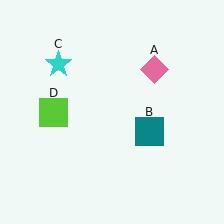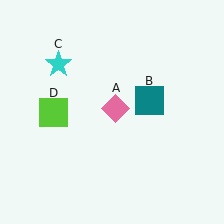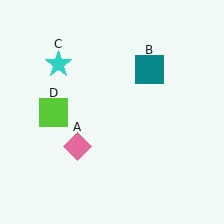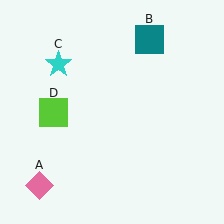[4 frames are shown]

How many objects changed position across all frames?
2 objects changed position: pink diamond (object A), teal square (object B).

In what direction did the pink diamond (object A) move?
The pink diamond (object A) moved down and to the left.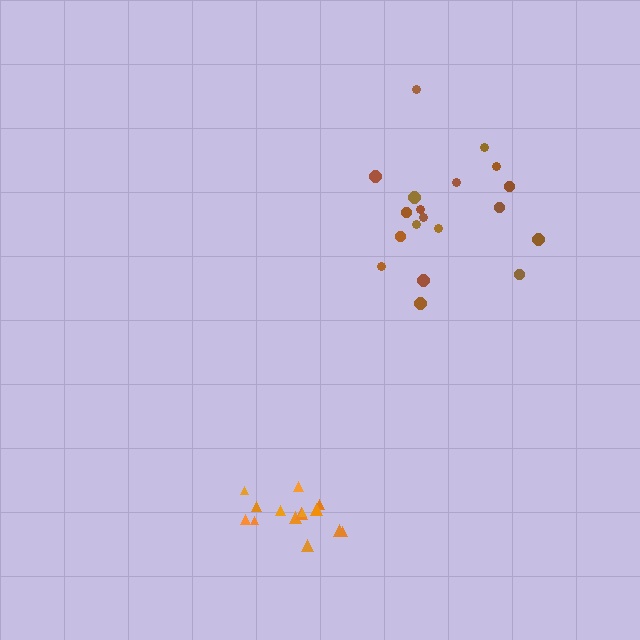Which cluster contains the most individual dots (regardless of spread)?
Brown (19).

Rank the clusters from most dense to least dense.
orange, brown.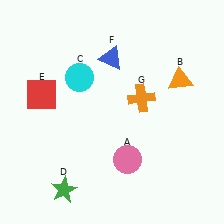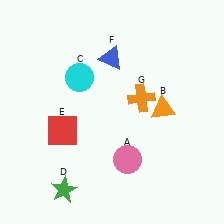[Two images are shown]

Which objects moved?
The objects that moved are: the orange triangle (B), the red square (E).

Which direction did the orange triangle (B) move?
The orange triangle (B) moved down.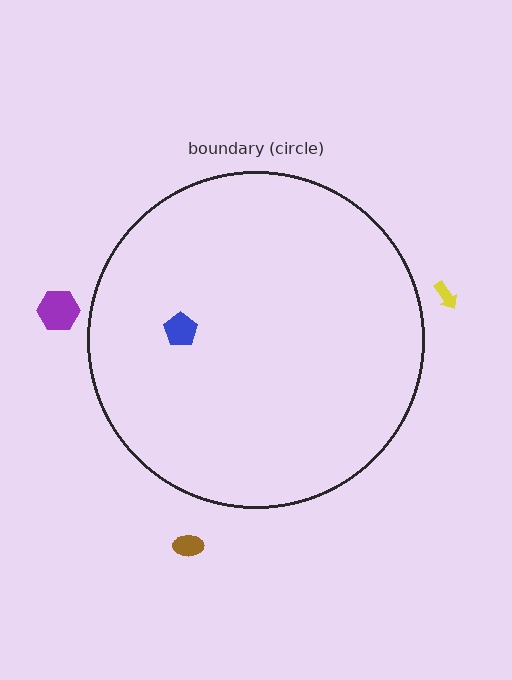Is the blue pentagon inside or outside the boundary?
Inside.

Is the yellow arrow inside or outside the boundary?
Outside.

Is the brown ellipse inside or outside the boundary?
Outside.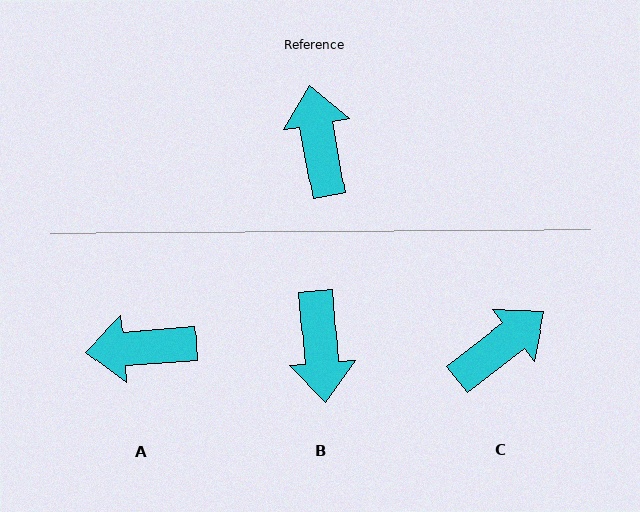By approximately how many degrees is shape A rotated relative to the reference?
Approximately 84 degrees counter-clockwise.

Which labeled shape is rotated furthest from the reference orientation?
B, about 175 degrees away.